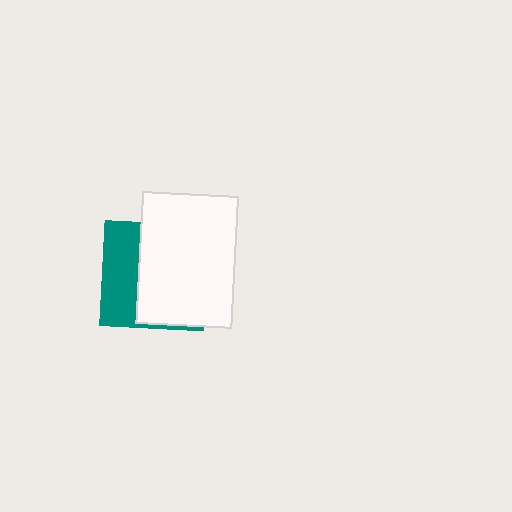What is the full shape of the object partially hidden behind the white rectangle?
The partially hidden object is a teal square.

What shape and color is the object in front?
The object in front is a white rectangle.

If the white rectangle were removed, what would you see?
You would see the complete teal square.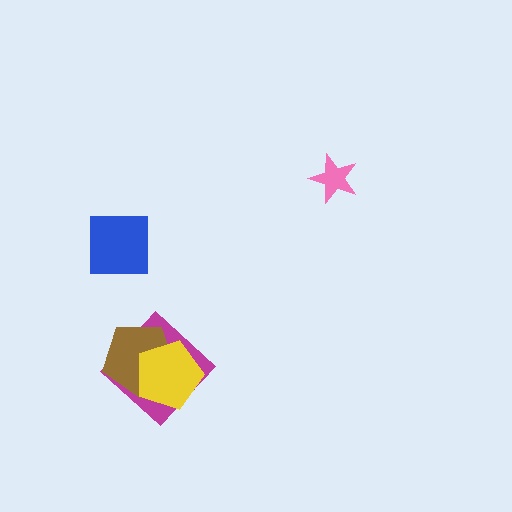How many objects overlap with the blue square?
0 objects overlap with the blue square.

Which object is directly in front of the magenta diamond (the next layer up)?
The brown pentagon is directly in front of the magenta diamond.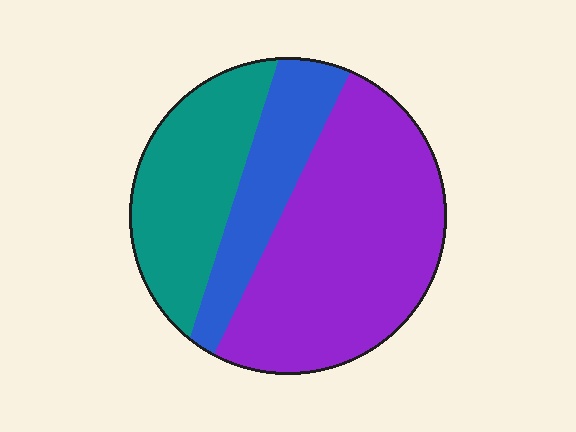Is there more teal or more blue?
Teal.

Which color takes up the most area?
Purple, at roughly 55%.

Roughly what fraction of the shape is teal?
Teal takes up about one quarter (1/4) of the shape.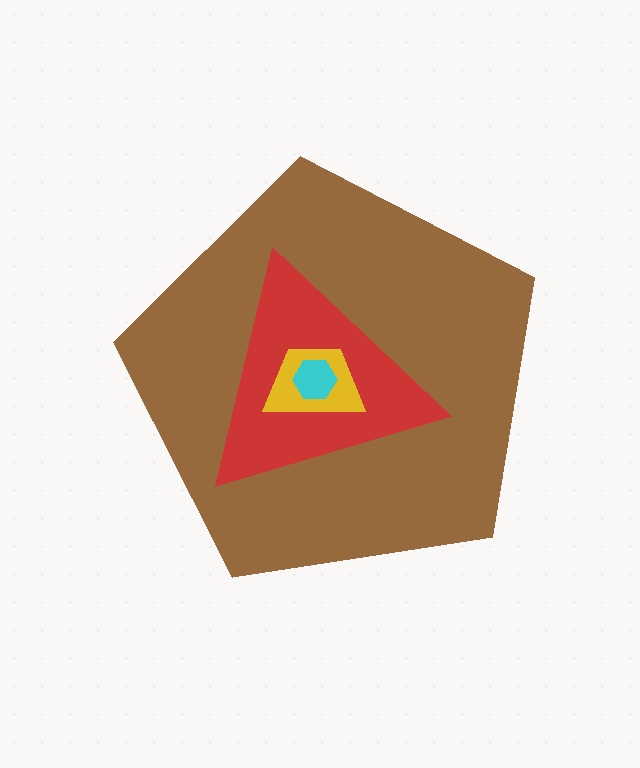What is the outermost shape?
The brown pentagon.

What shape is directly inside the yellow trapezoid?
The cyan hexagon.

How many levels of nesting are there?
4.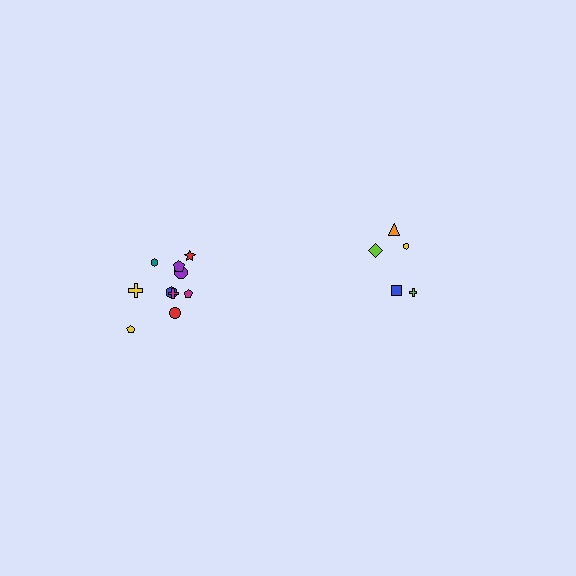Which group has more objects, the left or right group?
The left group.